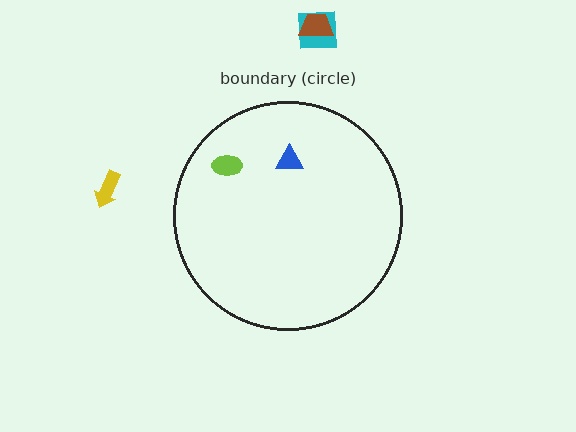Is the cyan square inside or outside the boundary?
Outside.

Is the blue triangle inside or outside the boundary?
Inside.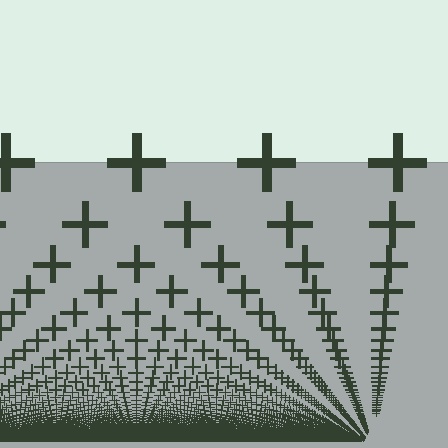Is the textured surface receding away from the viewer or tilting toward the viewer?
The surface appears to tilt toward the viewer. Texture elements get larger and sparser toward the top.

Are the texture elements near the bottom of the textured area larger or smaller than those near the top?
Smaller. The gradient is inverted — elements near the bottom are smaller and denser.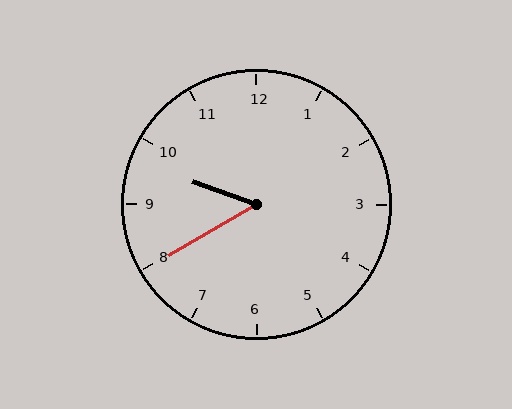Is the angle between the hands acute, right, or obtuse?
It is acute.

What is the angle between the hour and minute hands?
Approximately 50 degrees.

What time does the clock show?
9:40.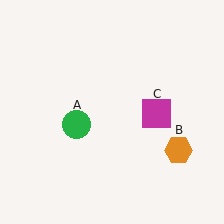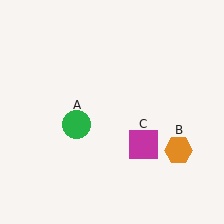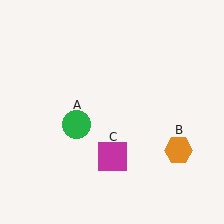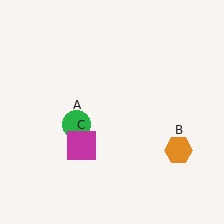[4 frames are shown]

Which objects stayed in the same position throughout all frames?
Green circle (object A) and orange hexagon (object B) remained stationary.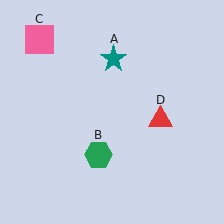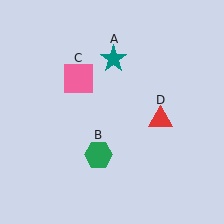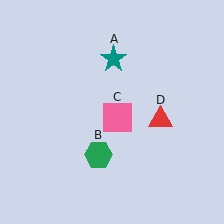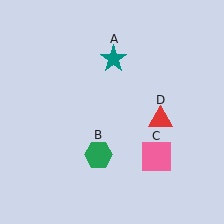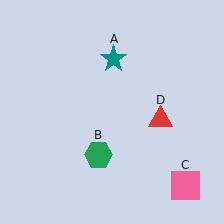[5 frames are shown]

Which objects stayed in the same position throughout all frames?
Teal star (object A) and green hexagon (object B) and red triangle (object D) remained stationary.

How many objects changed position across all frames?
1 object changed position: pink square (object C).